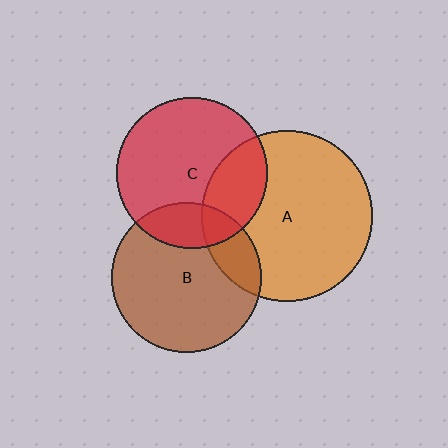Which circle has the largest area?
Circle A (orange).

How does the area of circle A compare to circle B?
Approximately 1.3 times.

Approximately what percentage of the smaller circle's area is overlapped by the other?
Approximately 20%.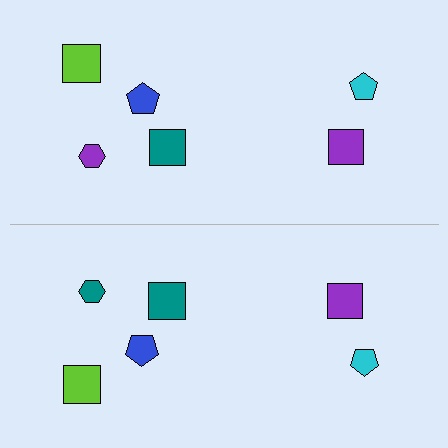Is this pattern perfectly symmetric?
No, the pattern is not perfectly symmetric. The teal hexagon on the bottom side breaks the symmetry — its mirror counterpart is purple.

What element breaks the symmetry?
The teal hexagon on the bottom side breaks the symmetry — its mirror counterpart is purple.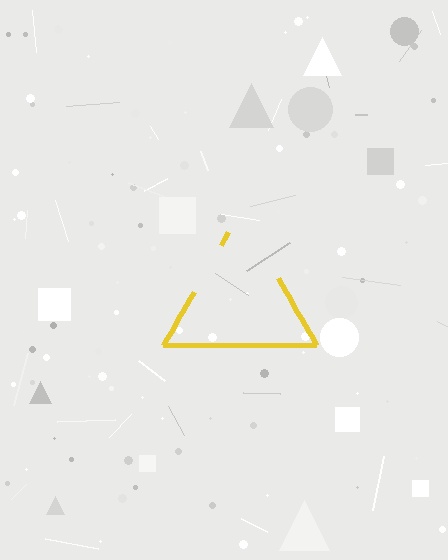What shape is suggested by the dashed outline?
The dashed outline suggests a triangle.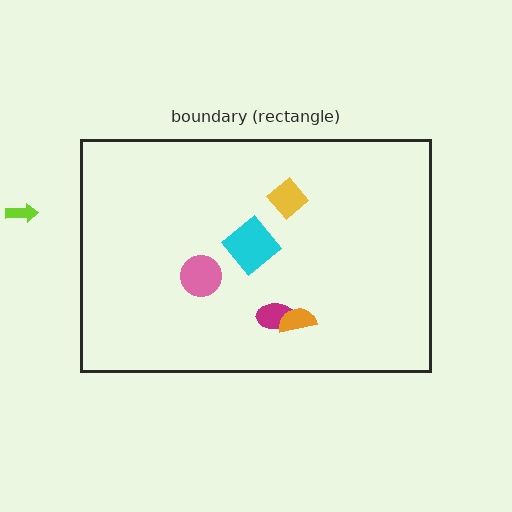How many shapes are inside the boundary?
5 inside, 1 outside.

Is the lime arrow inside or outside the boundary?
Outside.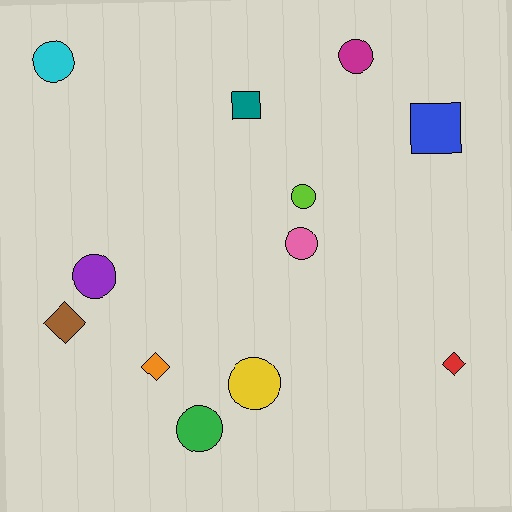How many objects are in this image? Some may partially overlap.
There are 12 objects.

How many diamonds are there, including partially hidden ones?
There are 3 diamonds.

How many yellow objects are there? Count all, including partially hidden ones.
There is 1 yellow object.